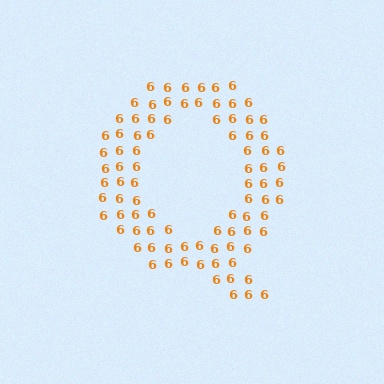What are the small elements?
The small elements are digit 6's.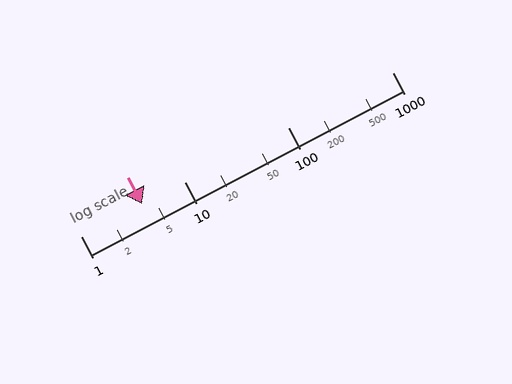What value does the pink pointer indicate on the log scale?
The pointer indicates approximately 3.9.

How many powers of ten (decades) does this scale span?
The scale spans 3 decades, from 1 to 1000.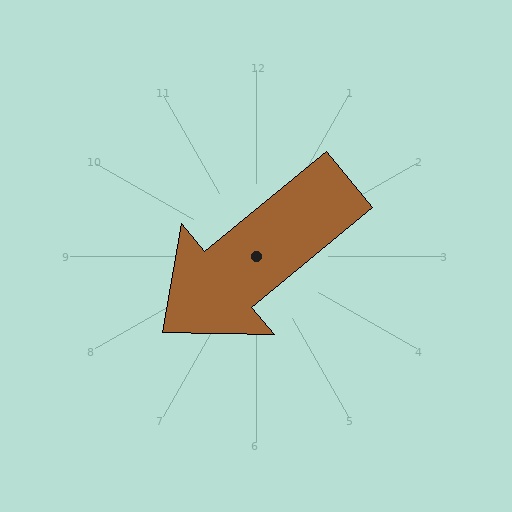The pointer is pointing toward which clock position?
Roughly 8 o'clock.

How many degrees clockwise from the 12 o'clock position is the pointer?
Approximately 230 degrees.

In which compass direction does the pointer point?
Southwest.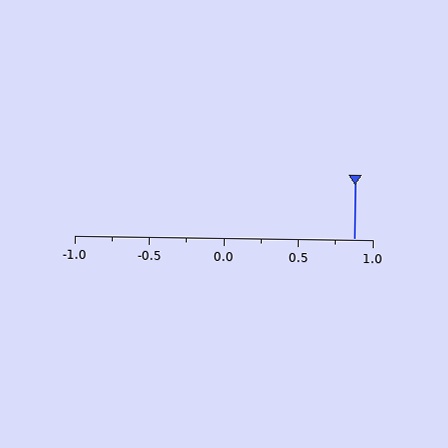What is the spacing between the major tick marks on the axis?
The major ticks are spaced 0.5 apart.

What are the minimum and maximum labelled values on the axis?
The axis runs from -1.0 to 1.0.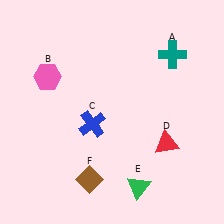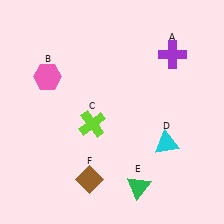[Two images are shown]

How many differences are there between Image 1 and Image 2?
There are 3 differences between the two images.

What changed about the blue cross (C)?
In Image 1, C is blue. In Image 2, it changed to lime.